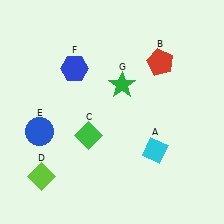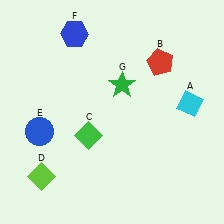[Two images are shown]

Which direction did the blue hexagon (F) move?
The blue hexagon (F) moved up.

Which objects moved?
The objects that moved are: the cyan diamond (A), the blue hexagon (F).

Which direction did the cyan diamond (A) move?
The cyan diamond (A) moved up.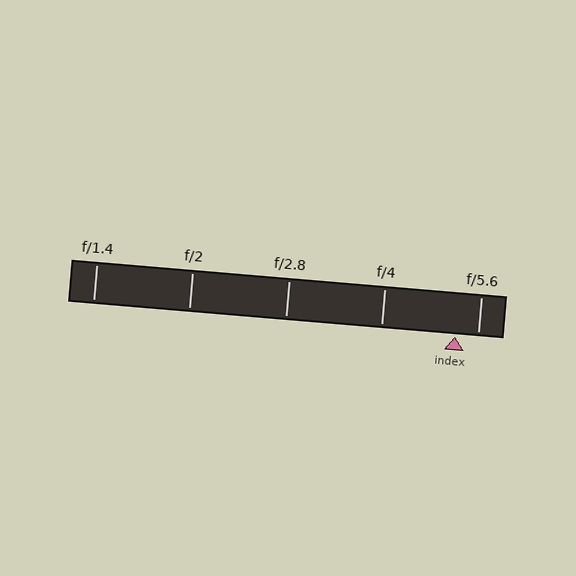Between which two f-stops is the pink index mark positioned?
The index mark is between f/4 and f/5.6.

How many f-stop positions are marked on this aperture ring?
There are 5 f-stop positions marked.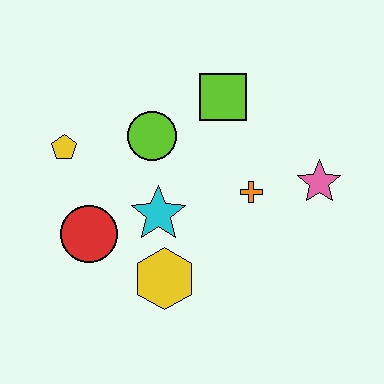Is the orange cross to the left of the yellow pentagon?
No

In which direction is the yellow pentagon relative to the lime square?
The yellow pentagon is to the left of the lime square.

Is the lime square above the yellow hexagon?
Yes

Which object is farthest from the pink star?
The yellow pentagon is farthest from the pink star.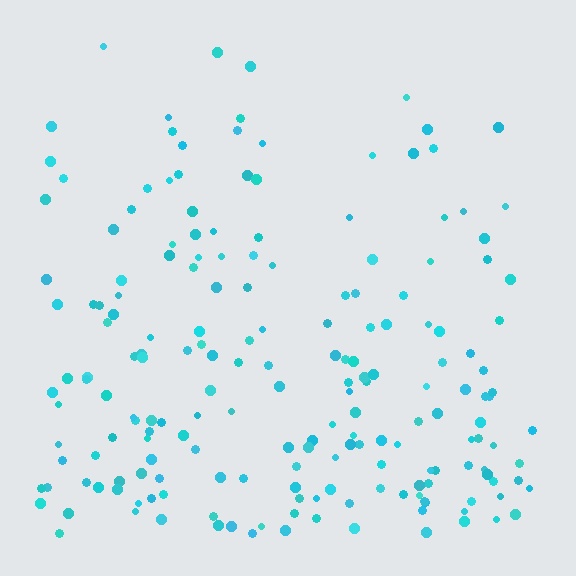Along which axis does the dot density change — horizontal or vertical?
Vertical.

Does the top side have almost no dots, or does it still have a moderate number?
Still a moderate number, just noticeably fewer than the bottom.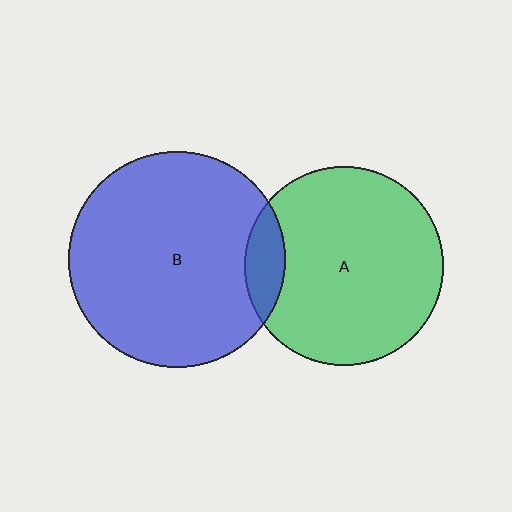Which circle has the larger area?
Circle B (blue).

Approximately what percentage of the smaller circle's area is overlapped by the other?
Approximately 10%.